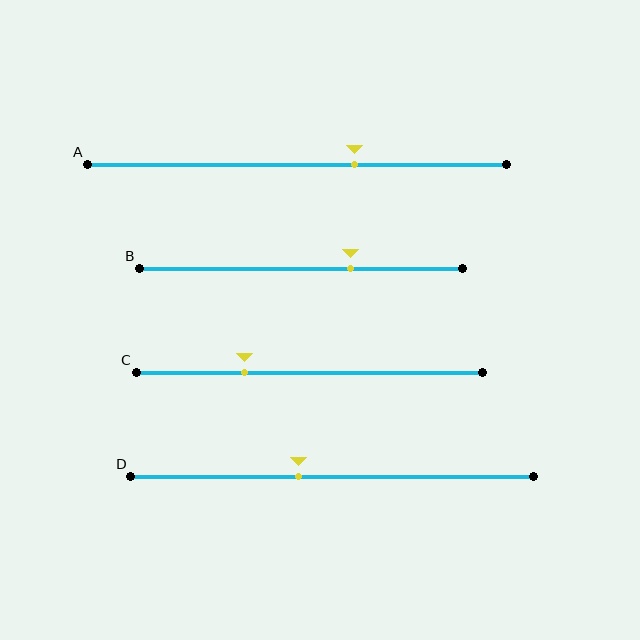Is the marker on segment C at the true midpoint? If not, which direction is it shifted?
No, the marker on segment C is shifted to the left by about 19% of the segment length.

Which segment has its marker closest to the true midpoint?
Segment D has its marker closest to the true midpoint.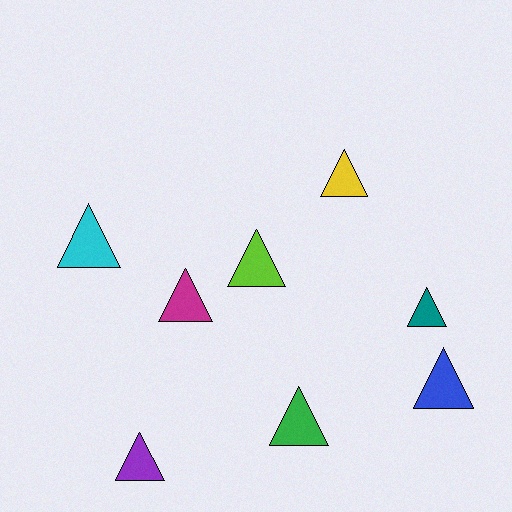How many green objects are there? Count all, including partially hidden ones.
There is 1 green object.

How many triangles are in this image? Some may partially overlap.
There are 8 triangles.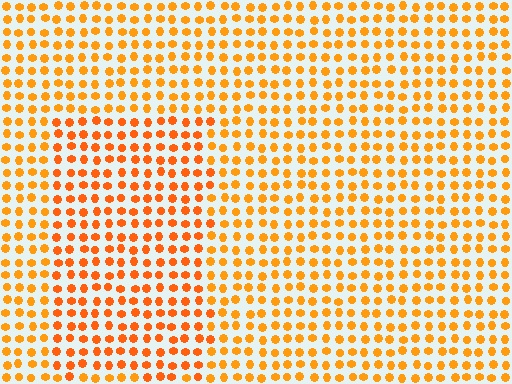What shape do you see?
I see a rectangle.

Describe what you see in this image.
The image is filled with small orange elements in a uniform arrangement. A rectangle-shaped region is visible where the elements are tinted to a slightly different hue, forming a subtle color boundary.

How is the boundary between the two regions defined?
The boundary is defined purely by a slight shift in hue (about 15 degrees). Spacing, size, and orientation are identical on both sides.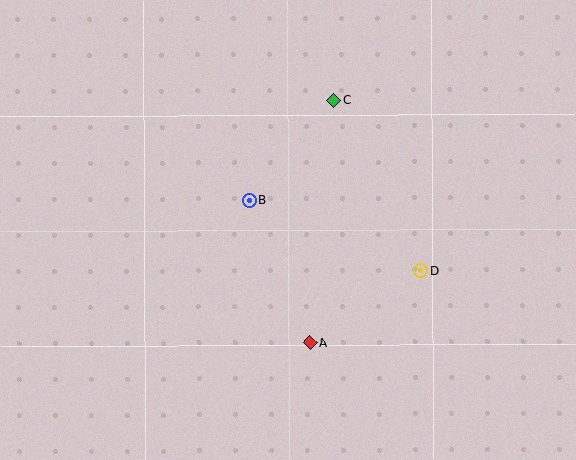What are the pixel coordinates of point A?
Point A is at (310, 343).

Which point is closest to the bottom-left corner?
Point A is closest to the bottom-left corner.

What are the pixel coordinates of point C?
Point C is at (334, 100).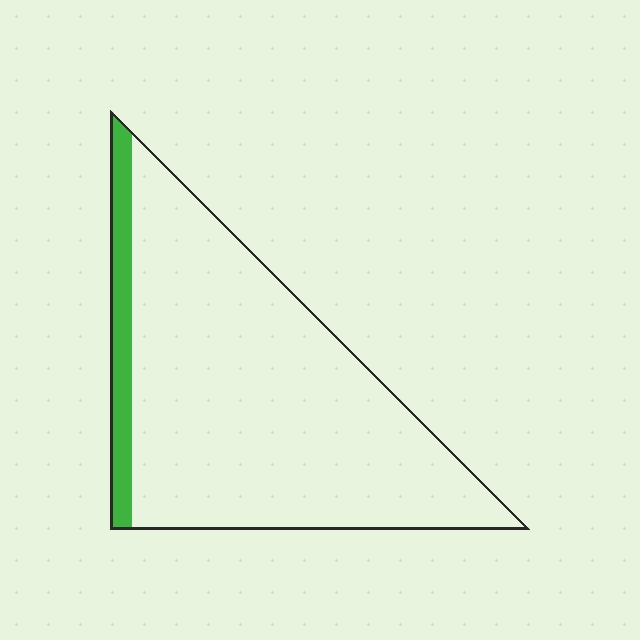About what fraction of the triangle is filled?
About one tenth (1/10).